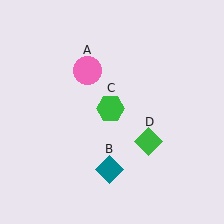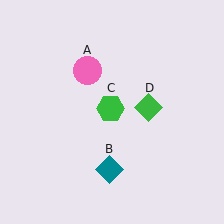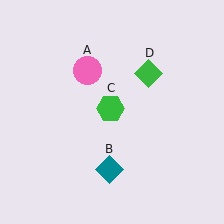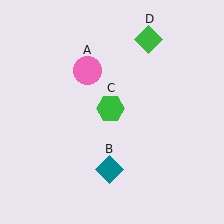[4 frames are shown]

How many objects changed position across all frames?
1 object changed position: green diamond (object D).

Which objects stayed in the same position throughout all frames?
Pink circle (object A) and teal diamond (object B) and green hexagon (object C) remained stationary.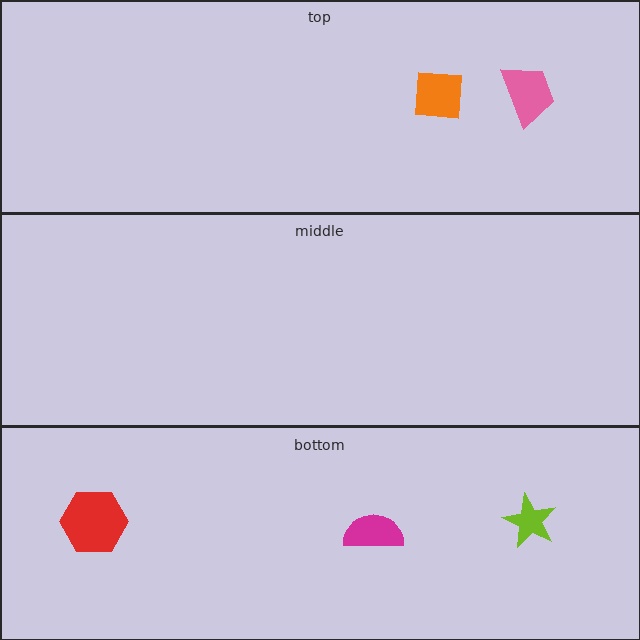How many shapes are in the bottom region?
3.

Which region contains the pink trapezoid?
The top region.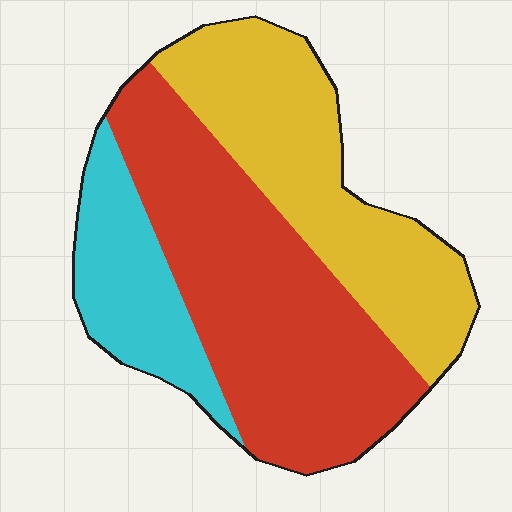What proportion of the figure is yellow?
Yellow covers about 35% of the figure.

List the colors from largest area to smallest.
From largest to smallest: red, yellow, cyan.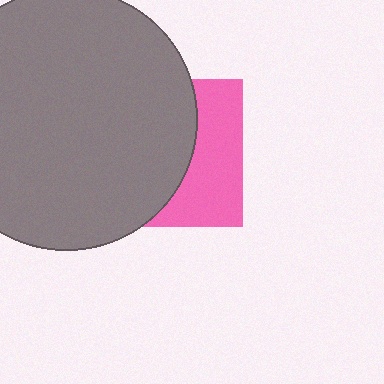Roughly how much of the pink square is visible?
A small part of it is visible (roughly 39%).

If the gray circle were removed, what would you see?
You would see the complete pink square.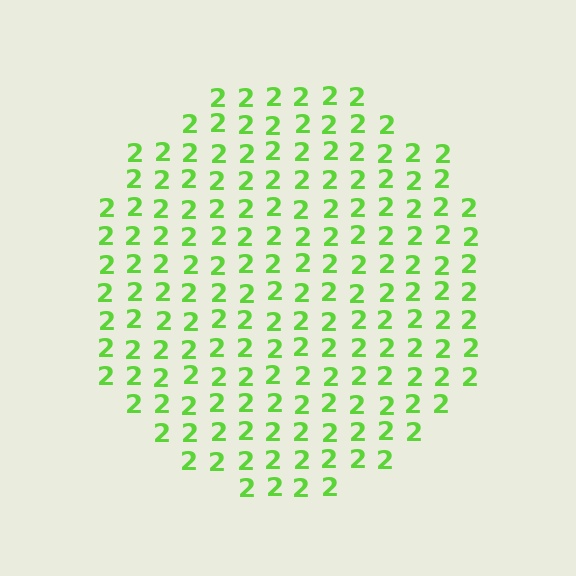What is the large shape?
The large shape is a circle.